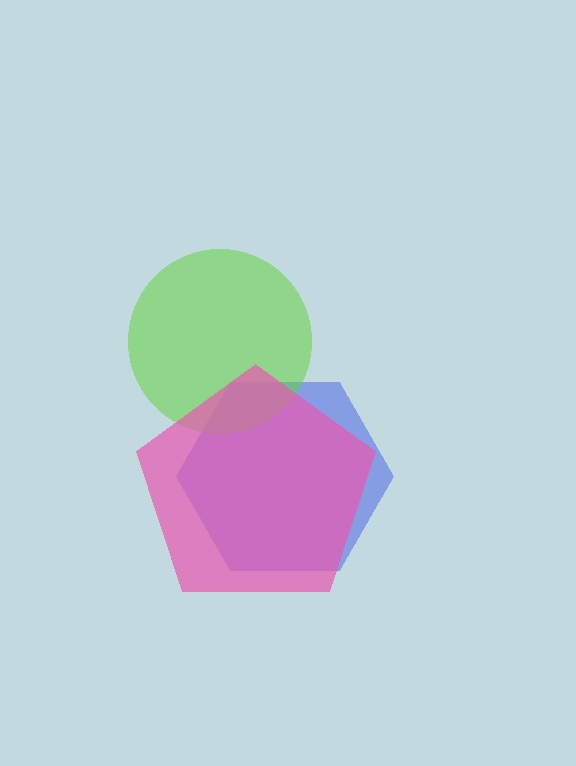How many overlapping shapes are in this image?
There are 3 overlapping shapes in the image.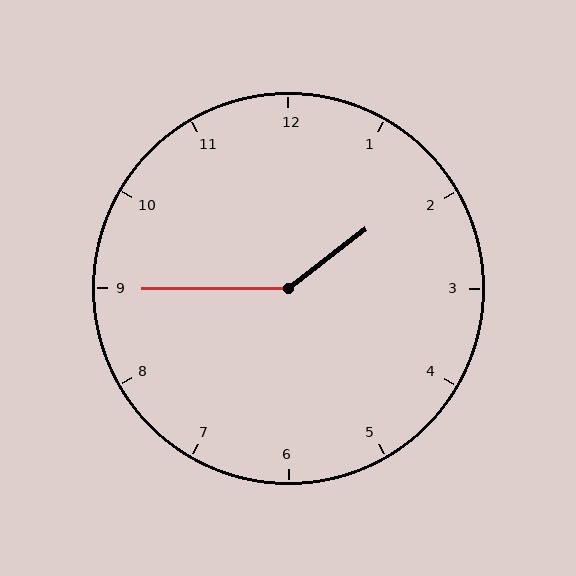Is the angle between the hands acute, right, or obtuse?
It is obtuse.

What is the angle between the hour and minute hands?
Approximately 142 degrees.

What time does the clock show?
1:45.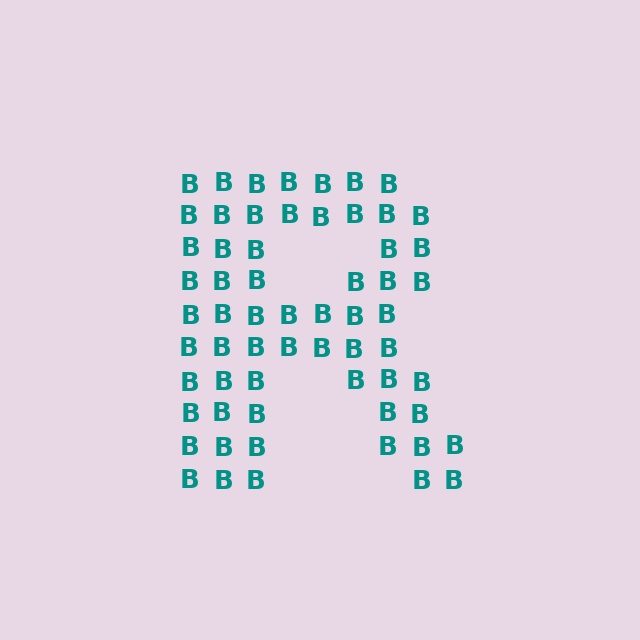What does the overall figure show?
The overall figure shows the letter R.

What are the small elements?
The small elements are letter B's.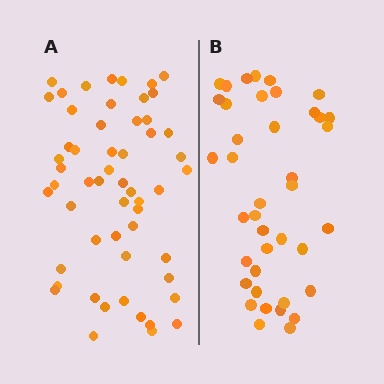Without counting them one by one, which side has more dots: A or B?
Region A (the left region) has more dots.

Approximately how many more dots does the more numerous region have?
Region A has approximately 15 more dots than region B.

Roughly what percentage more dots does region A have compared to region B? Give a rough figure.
About 40% more.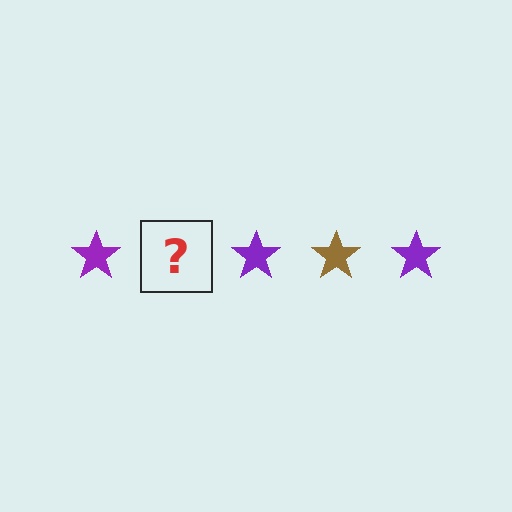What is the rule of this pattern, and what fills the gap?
The rule is that the pattern cycles through purple, brown stars. The gap should be filled with a brown star.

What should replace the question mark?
The question mark should be replaced with a brown star.